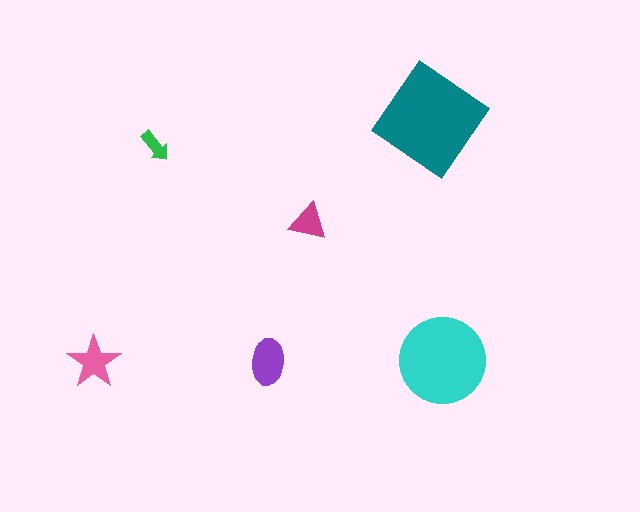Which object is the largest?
The teal diamond.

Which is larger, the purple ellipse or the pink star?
The purple ellipse.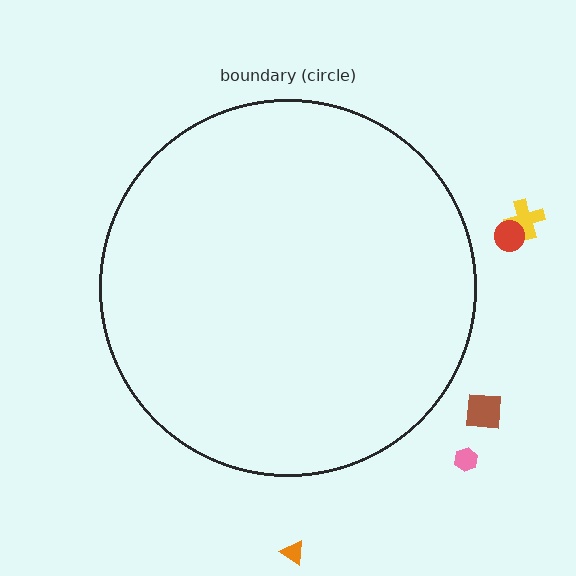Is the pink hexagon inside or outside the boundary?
Outside.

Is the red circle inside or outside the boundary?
Outside.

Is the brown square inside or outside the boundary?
Outside.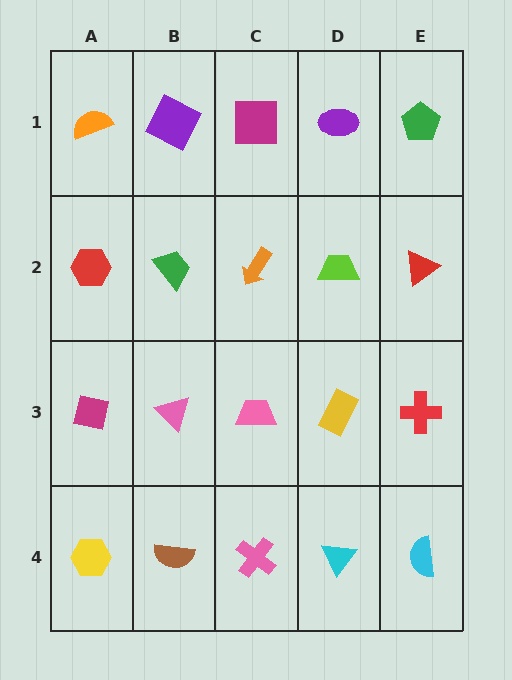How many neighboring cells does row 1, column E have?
2.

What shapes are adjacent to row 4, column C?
A pink trapezoid (row 3, column C), a brown semicircle (row 4, column B), a cyan triangle (row 4, column D).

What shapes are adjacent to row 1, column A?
A red hexagon (row 2, column A), a purple square (row 1, column B).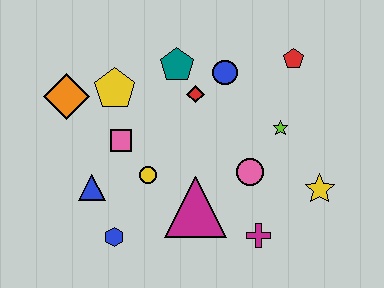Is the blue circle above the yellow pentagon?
Yes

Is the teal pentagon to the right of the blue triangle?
Yes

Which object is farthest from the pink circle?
The orange diamond is farthest from the pink circle.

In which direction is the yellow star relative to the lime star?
The yellow star is below the lime star.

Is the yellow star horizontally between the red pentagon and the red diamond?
No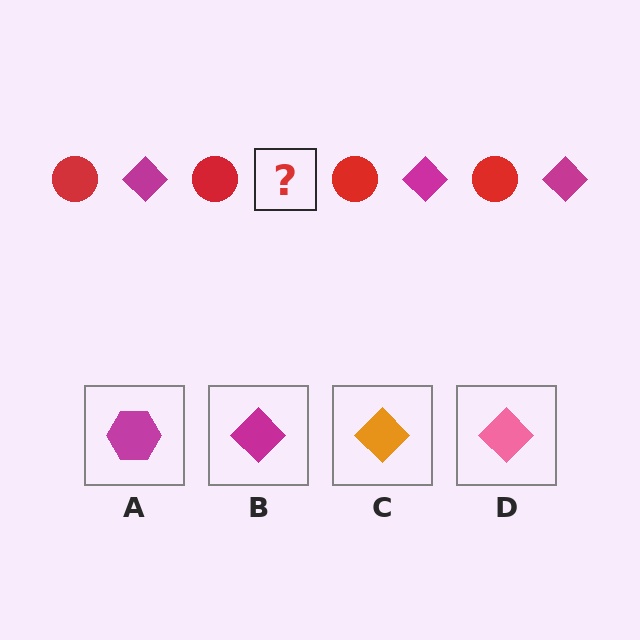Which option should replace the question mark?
Option B.